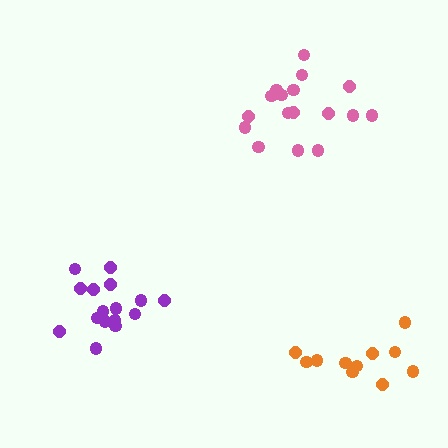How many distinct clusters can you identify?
There are 3 distinct clusters.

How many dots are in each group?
Group 1: 11 dots, Group 2: 16 dots, Group 3: 17 dots (44 total).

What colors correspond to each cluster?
The clusters are colored: orange, purple, pink.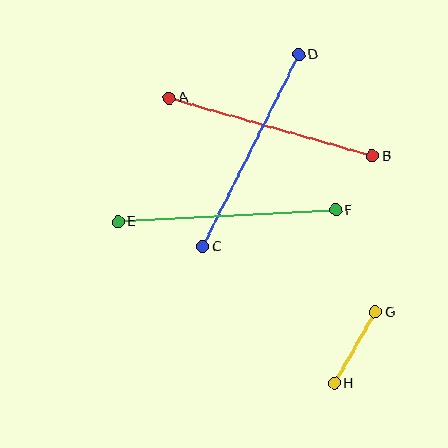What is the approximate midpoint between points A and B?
The midpoint is at approximately (271, 127) pixels.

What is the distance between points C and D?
The distance is approximately 215 pixels.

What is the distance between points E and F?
The distance is approximately 218 pixels.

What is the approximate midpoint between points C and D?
The midpoint is at approximately (251, 151) pixels.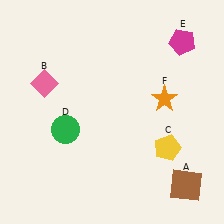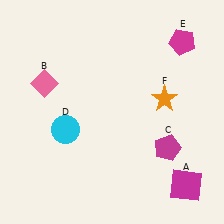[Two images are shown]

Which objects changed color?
A changed from brown to magenta. C changed from yellow to magenta. D changed from green to cyan.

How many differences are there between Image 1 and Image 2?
There are 3 differences between the two images.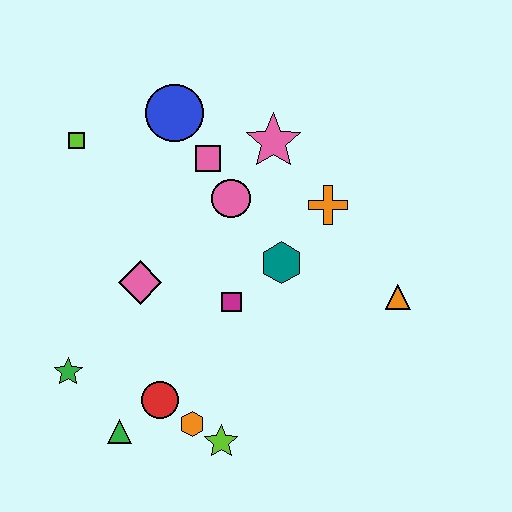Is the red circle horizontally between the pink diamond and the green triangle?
No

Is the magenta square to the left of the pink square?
No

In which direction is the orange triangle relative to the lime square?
The orange triangle is to the right of the lime square.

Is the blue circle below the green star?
No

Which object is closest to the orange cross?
The teal hexagon is closest to the orange cross.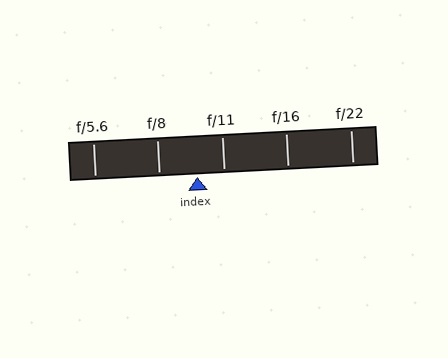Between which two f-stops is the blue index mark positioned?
The index mark is between f/8 and f/11.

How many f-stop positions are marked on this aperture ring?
There are 5 f-stop positions marked.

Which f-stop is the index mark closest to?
The index mark is closest to f/11.